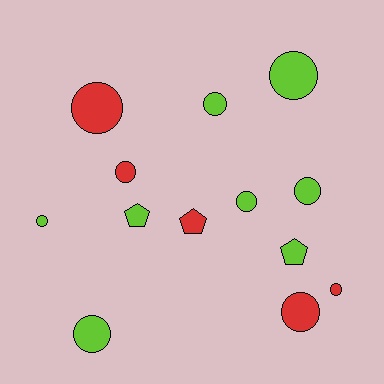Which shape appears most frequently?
Circle, with 10 objects.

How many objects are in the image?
There are 13 objects.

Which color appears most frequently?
Lime, with 8 objects.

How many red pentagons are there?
There is 1 red pentagon.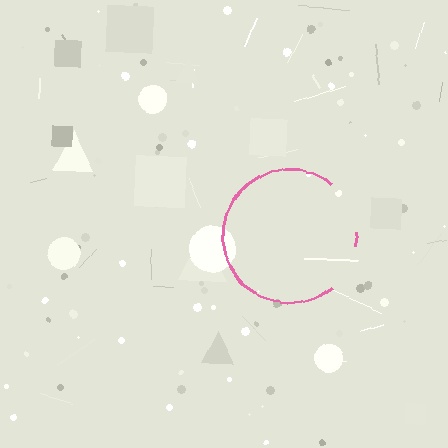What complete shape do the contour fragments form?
The contour fragments form a circle.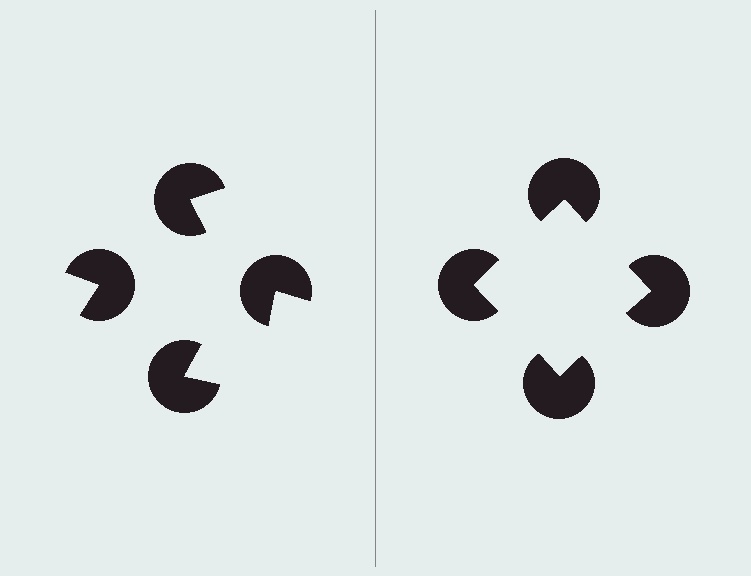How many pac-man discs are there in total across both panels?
8 — 4 on each side.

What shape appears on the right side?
An illusory square.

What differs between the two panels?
The pac-man discs are positioned identically on both sides; only the wedge orientations differ. On the right they align to a square; on the left they are misaligned.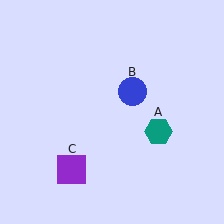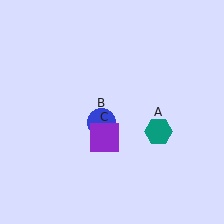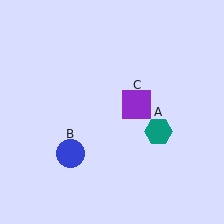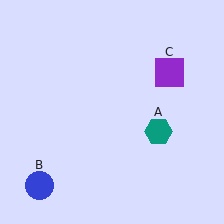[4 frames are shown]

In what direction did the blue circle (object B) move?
The blue circle (object B) moved down and to the left.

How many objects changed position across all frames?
2 objects changed position: blue circle (object B), purple square (object C).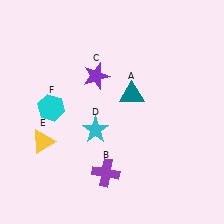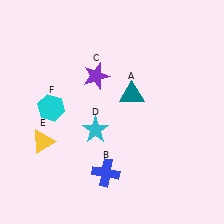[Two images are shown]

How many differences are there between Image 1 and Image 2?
There is 1 difference between the two images.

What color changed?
The cross (B) changed from purple in Image 1 to blue in Image 2.